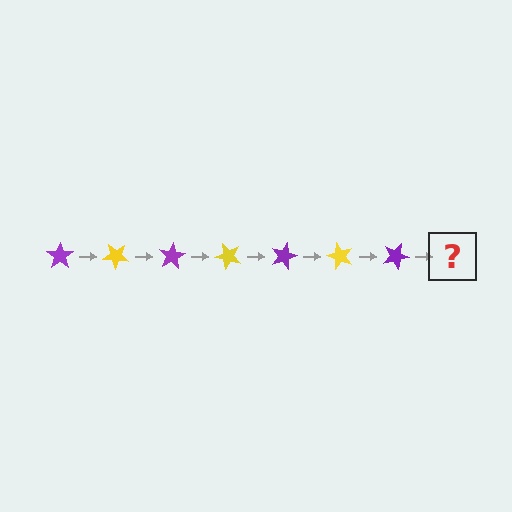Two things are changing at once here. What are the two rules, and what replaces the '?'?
The two rules are that it rotates 40 degrees each step and the color cycles through purple and yellow. The '?' should be a yellow star, rotated 280 degrees from the start.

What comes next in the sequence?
The next element should be a yellow star, rotated 280 degrees from the start.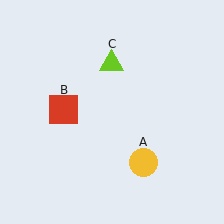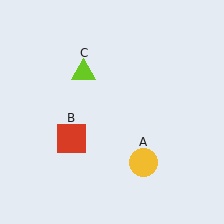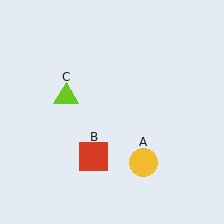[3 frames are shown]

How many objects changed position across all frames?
2 objects changed position: red square (object B), lime triangle (object C).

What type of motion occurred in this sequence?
The red square (object B), lime triangle (object C) rotated counterclockwise around the center of the scene.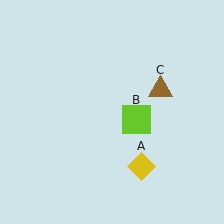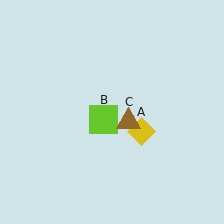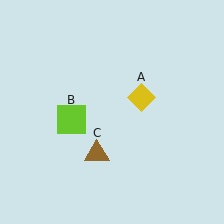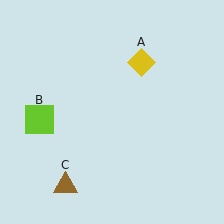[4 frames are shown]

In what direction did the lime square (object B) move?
The lime square (object B) moved left.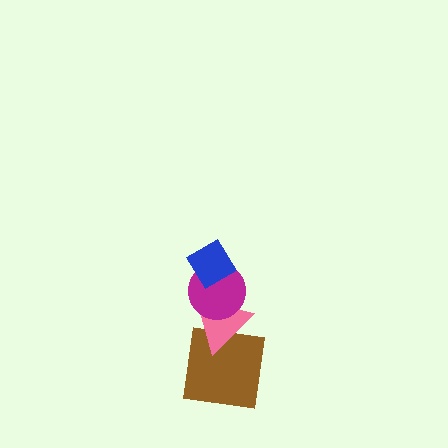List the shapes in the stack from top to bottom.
From top to bottom: the blue diamond, the magenta circle, the pink triangle, the brown square.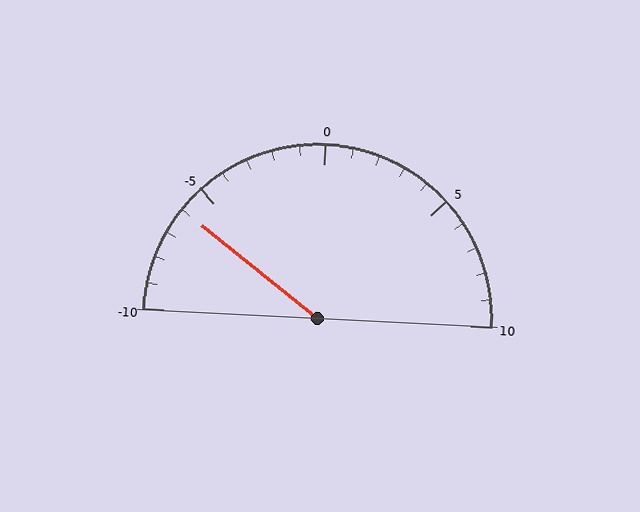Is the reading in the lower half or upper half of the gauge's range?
The reading is in the lower half of the range (-10 to 10).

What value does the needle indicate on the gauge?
The needle indicates approximately -6.